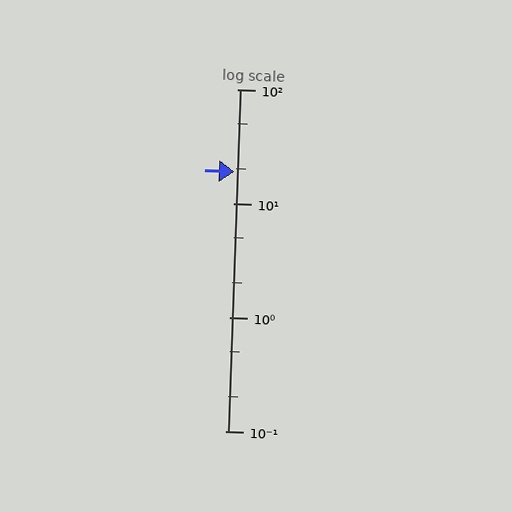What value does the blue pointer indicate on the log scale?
The pointer indicates approximately 19.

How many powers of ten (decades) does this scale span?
The scale spans 3 decades, from 0.1 to 100.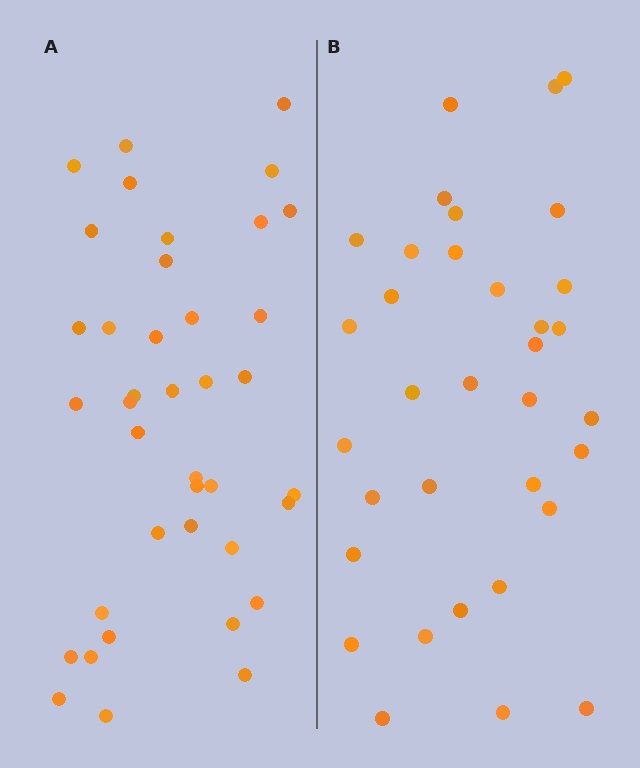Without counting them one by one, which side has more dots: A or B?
Region A (the left region) has more dots.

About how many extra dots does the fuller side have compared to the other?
Region A has about 5 more dots than region B.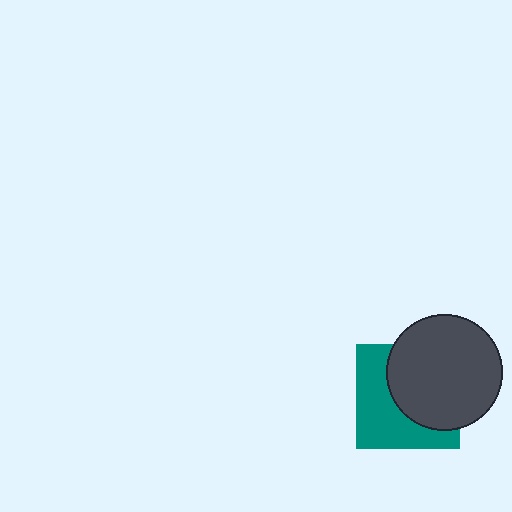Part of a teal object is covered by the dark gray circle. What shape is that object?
It is a square.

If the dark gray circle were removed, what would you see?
You would see the complete teal square.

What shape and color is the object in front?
The object in front is a dark gray circle.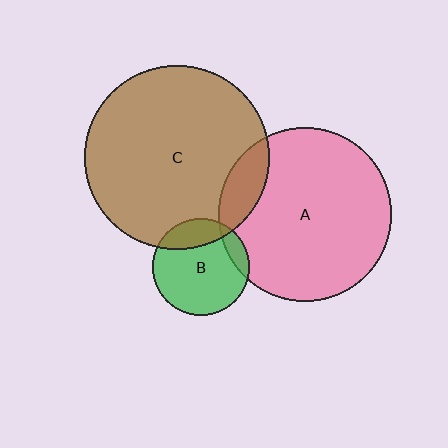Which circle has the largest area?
Circle C (brown).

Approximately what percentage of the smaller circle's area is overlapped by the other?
Approximately 20%.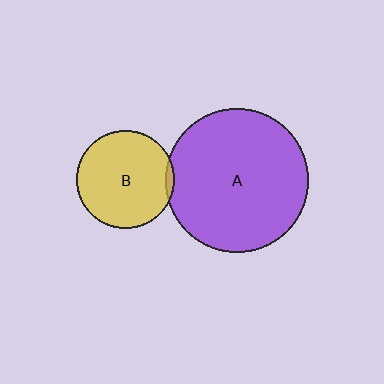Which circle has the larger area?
Circle A (purple).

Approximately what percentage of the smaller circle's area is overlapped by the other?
Approximately 5%.